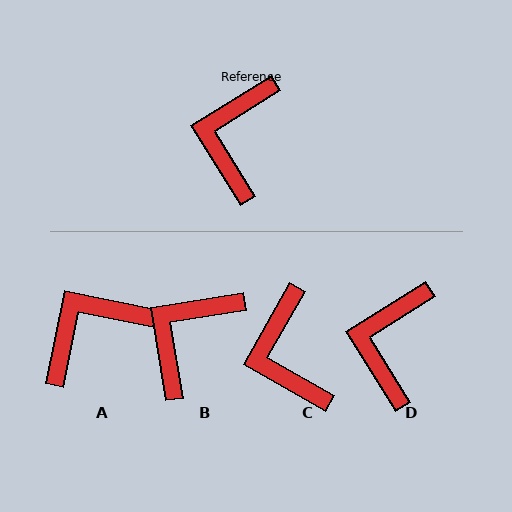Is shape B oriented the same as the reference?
No, it is off by about 22 degrees.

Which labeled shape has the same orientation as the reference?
D.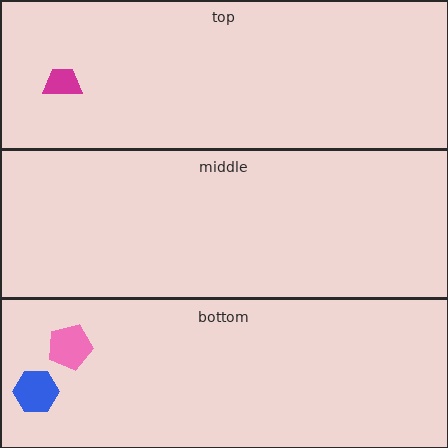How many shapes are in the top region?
1.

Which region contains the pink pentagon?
The bottom region.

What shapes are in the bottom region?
The pink pentagon, the blue hexagon.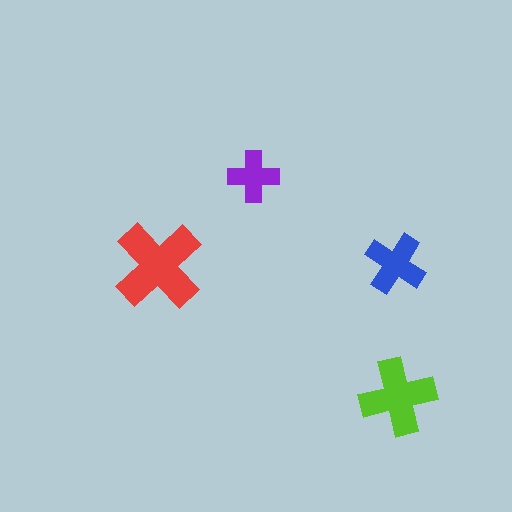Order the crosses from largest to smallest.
the red one, the lime one, the blue one, the purple one.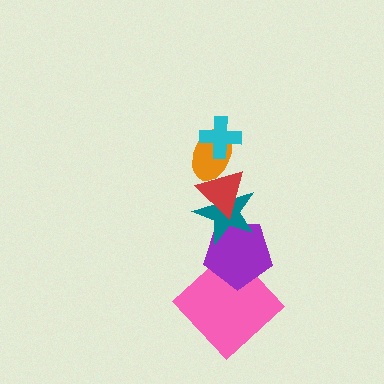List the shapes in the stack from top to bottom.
From top to bottom: the cyan cross, the orange ellipse, the red triangle, the teal star, the purple pentagon, the pink diamond.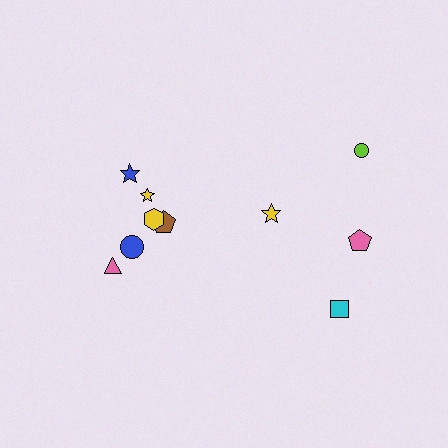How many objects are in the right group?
There are 4 objects.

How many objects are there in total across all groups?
There are 10 objects.